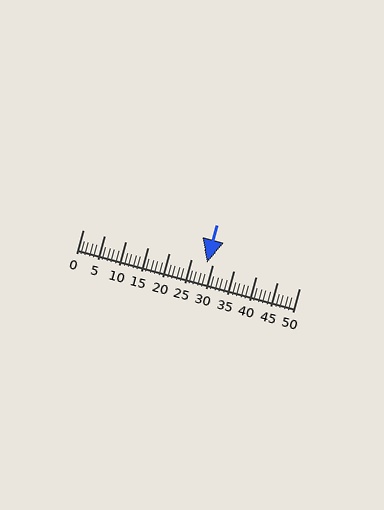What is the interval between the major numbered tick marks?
The major tick marks are spaced 5 units apart.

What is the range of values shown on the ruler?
The ruler shows values from 0 to 50.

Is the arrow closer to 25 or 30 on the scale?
The arrow is closer to 30.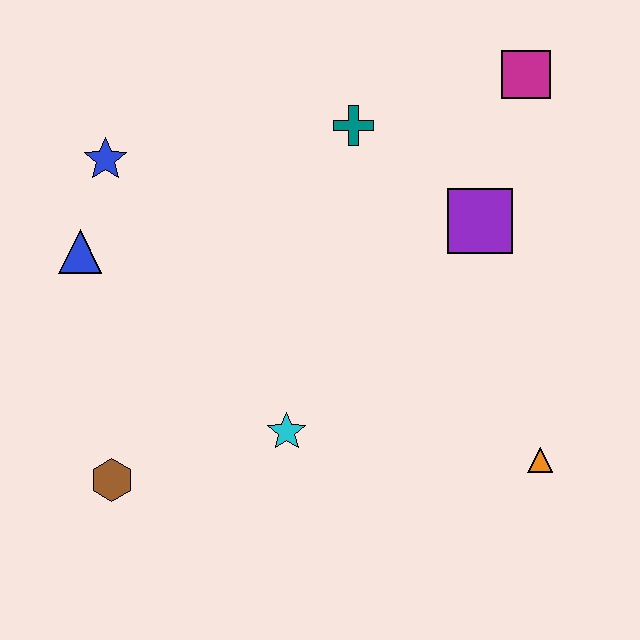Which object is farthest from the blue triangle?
The orange triangle is farthest from the blue triangle.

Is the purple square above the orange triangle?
Yes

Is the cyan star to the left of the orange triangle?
Yes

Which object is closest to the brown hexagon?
The cyan star is closest to the brown hexagon.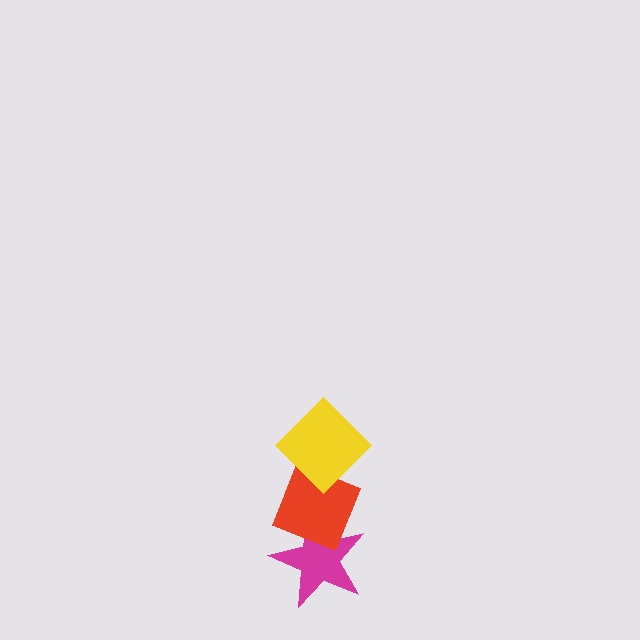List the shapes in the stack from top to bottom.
From top to bottom: the yellow diamond, the red diamond, the magenta star.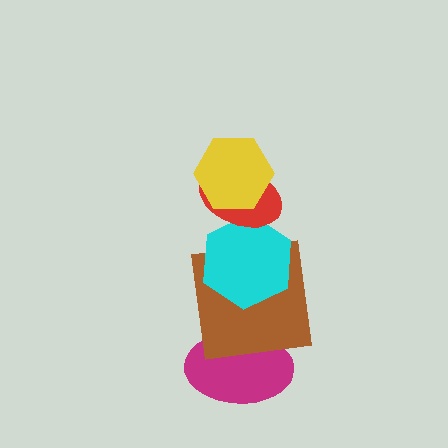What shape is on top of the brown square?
The cyan hexagon is on top of the brown square.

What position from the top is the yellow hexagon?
The yellow hexagon is 1st from the top.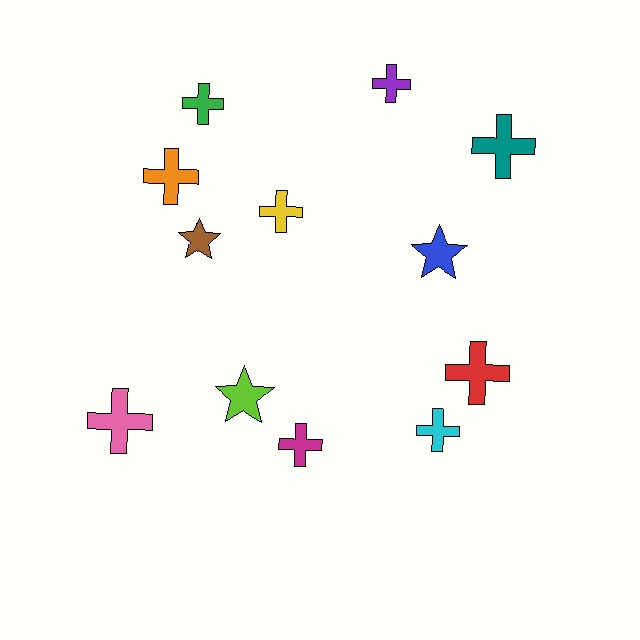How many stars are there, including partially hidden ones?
There are 3 stars.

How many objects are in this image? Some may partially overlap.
There are 12 objects.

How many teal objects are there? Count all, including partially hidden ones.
There is 1 teal object.